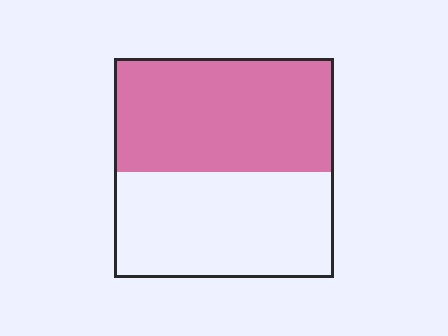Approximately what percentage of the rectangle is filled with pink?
Approximately 50%.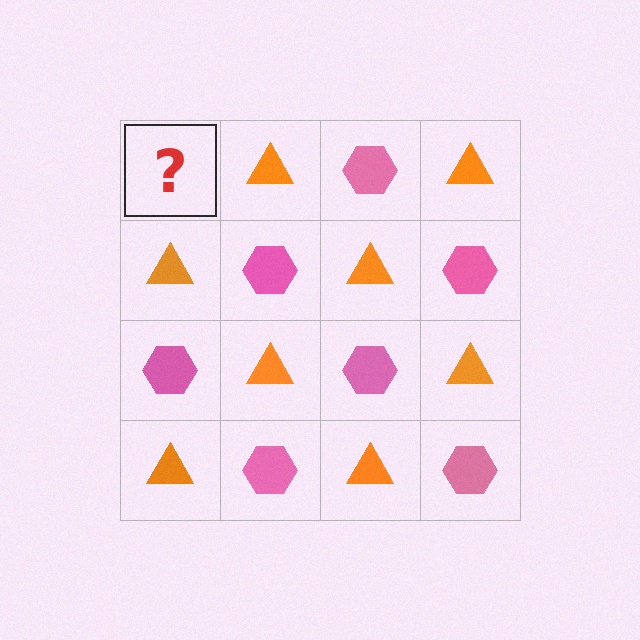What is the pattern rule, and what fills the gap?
The rule is that it alternates pink hexagon and orange triangle in a checkerboard pattern. The gap should be filled with a pink hexagon.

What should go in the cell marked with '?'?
The missing cell should contain a pink hexagon.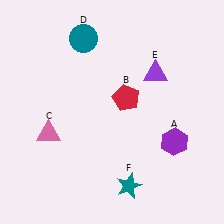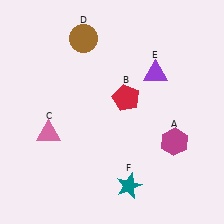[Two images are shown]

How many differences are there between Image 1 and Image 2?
There are 2 differences between the two images.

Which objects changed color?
A changed from purple to magenta. D changed from teal to brown.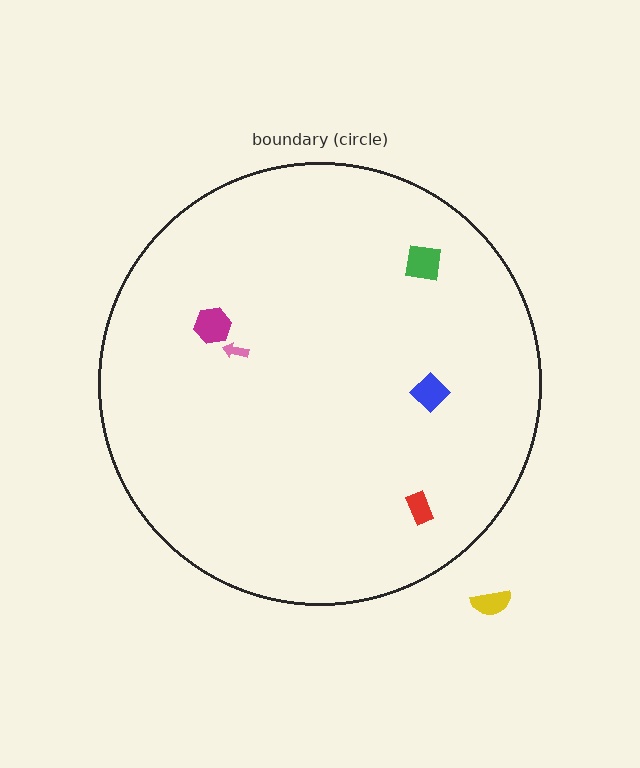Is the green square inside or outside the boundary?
Inside.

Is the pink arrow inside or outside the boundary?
Inside.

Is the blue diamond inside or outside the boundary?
Inside.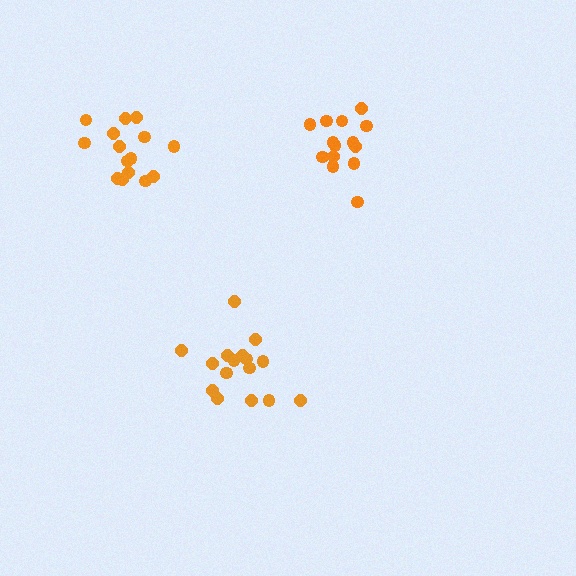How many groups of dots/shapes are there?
There are 3 groups.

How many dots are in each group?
Group 1: 15 dots, Group 2: 16 dots, Group 3: 14 dots (45 total).